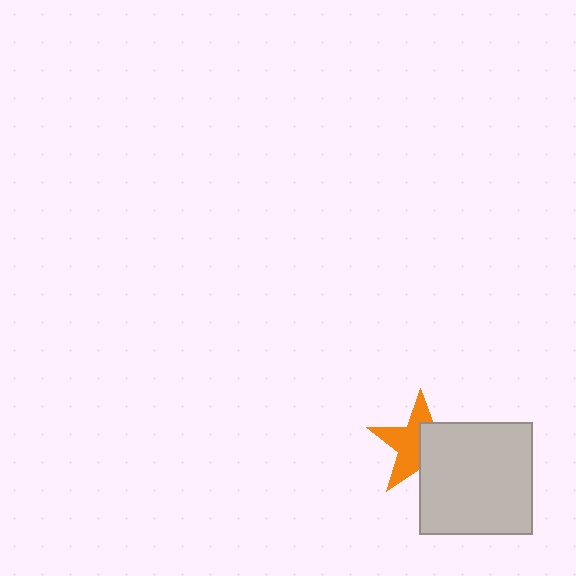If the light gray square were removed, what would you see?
You would see the complete orange star.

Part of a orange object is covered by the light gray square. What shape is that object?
It is a star.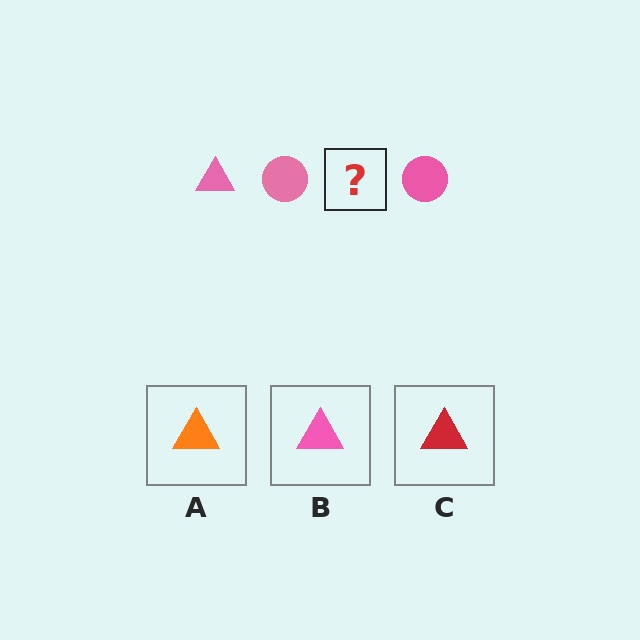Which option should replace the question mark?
Option B.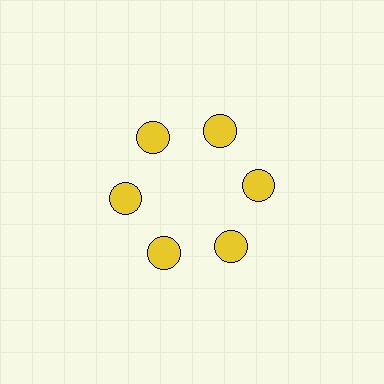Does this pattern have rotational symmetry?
Yes, this pattern has 6-fold rotational symmetry. It looks the same after rotating 60 degrees around the center.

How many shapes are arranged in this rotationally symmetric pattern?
There are 6 shapes, arranged in 6 groups of 1.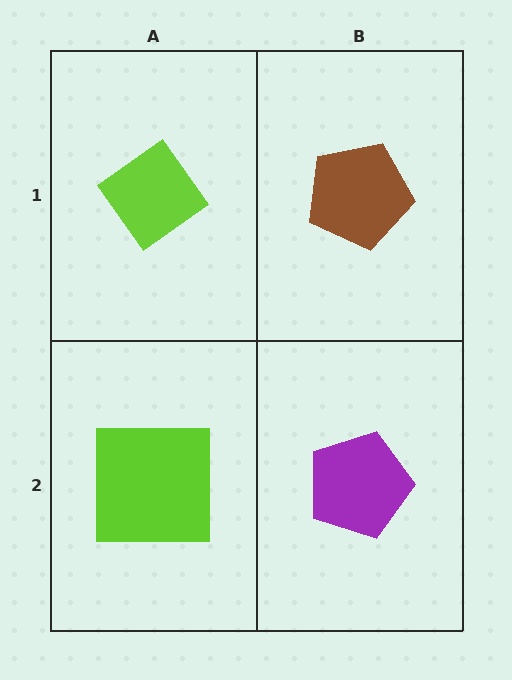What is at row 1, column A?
A lime diamond.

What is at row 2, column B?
A purple pentagon.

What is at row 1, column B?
A brown pentagon.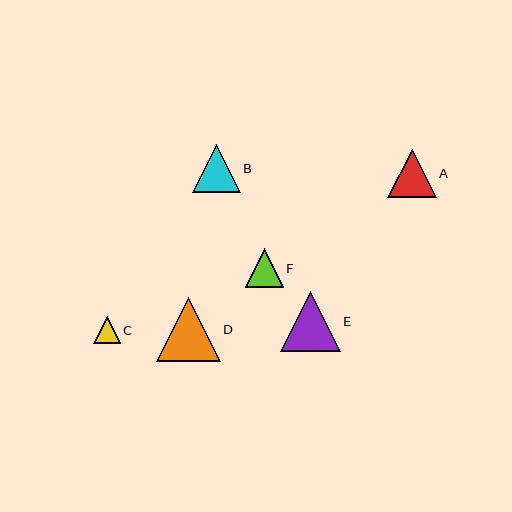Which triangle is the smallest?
Triangle C is the smallest with a size of approximately 27 pixels.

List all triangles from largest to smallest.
From largest to smallest: D, E, B, A, F, C.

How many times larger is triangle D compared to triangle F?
Triangle D is approximately 1.7 times the size of triangle F.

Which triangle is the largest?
Triangle D is the largest with a size of approximately 64 pixels.